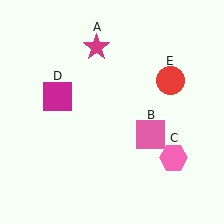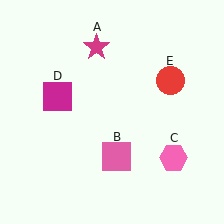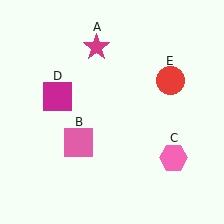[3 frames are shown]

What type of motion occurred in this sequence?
The pink square (object B) rotated clockwise around the center of the scene.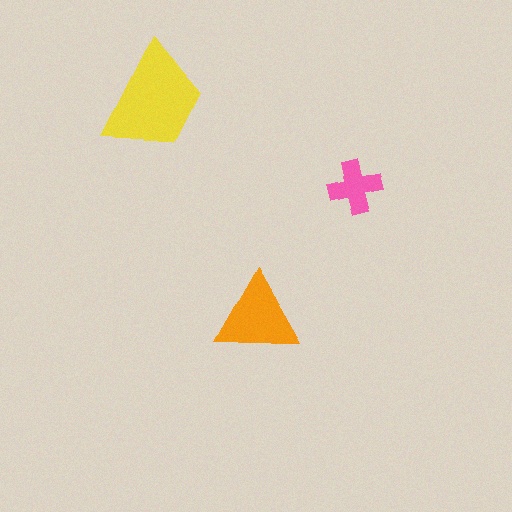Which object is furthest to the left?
The yellow trapezoid is leftmost.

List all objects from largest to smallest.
The yellow trapezoid, the orange triangle, the pink cross.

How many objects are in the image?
There are 3 objects in the image.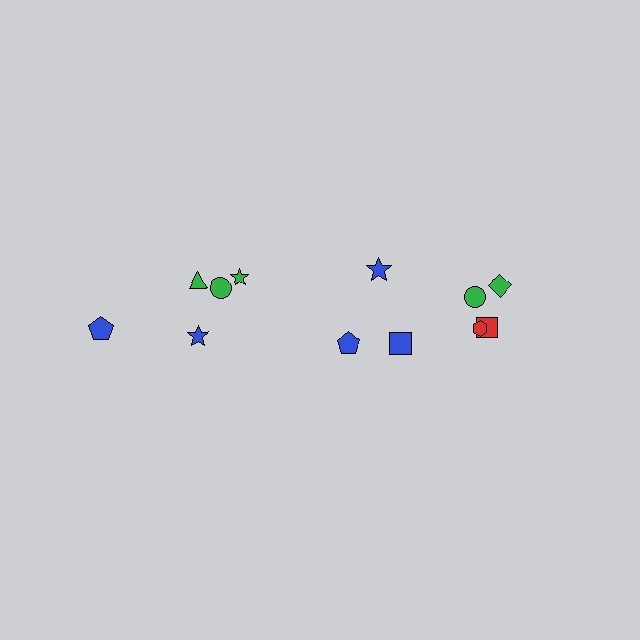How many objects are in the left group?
There are 5 objects.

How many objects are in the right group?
There are 7 objects.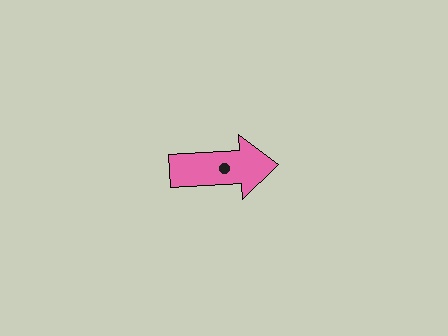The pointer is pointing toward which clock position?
Roughly 3 o'clock.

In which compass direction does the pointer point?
East.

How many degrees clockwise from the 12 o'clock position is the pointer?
Approximately 87 degrees.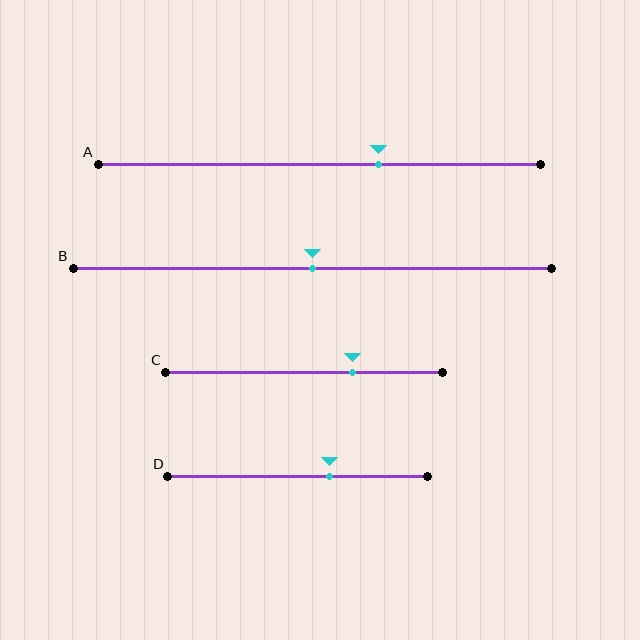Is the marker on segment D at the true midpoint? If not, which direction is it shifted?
No, the marker on segment D is shifted to the right by about 12% of the segment length.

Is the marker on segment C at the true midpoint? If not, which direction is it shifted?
No, the marker on segment C is shifted to the right by about 17% of the segment length.